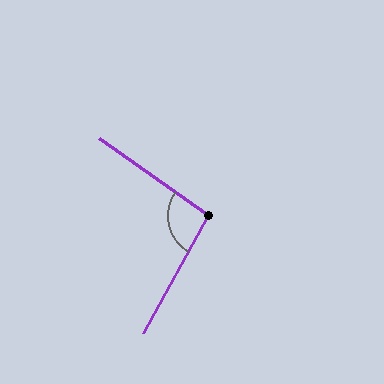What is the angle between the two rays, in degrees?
Approximately 97 degrees.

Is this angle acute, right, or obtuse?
It is obtuse.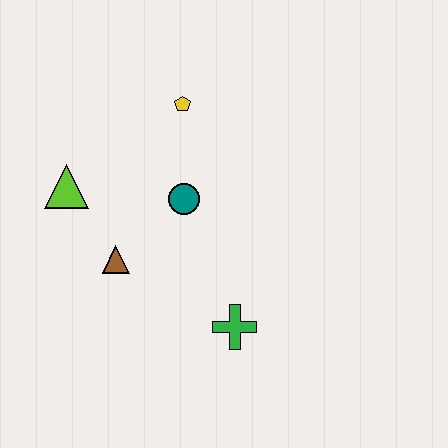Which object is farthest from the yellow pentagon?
The green cross is farthest from the yellow pentagon.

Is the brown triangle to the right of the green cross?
No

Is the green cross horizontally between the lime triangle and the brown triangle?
No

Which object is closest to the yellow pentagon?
The teal circle is closest to the yellow pentagon.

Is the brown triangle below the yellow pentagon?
Yes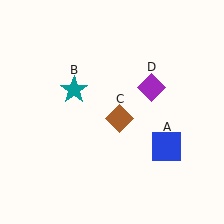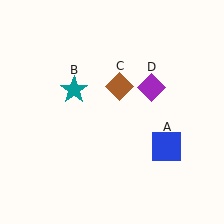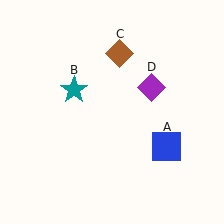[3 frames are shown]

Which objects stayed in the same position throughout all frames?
Blue square (object A) and teal star (object B) and purple diamond (object D) remained stationary.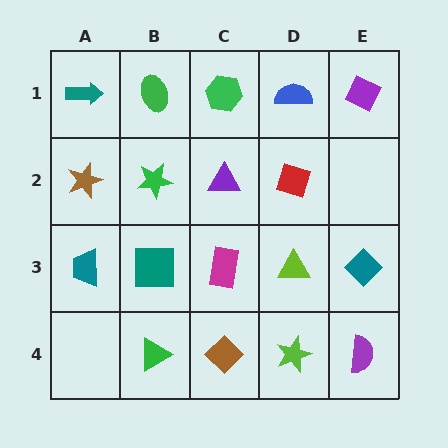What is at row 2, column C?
A purple triangle.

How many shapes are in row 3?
5 shapes.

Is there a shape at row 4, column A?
No, that cell is empty.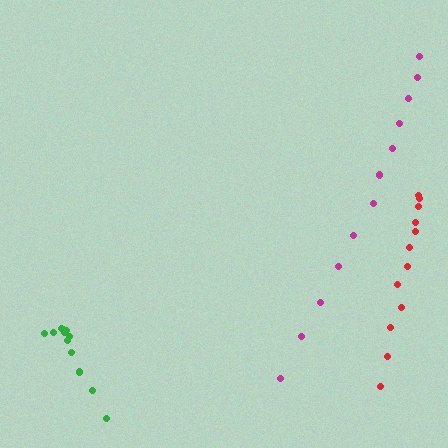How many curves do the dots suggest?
There are 3 distinct paths.